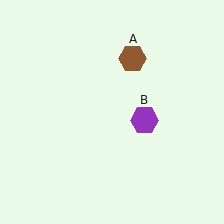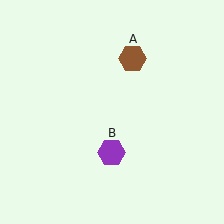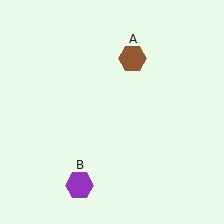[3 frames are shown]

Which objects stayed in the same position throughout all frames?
Brown hexagon (object A) remained stationary.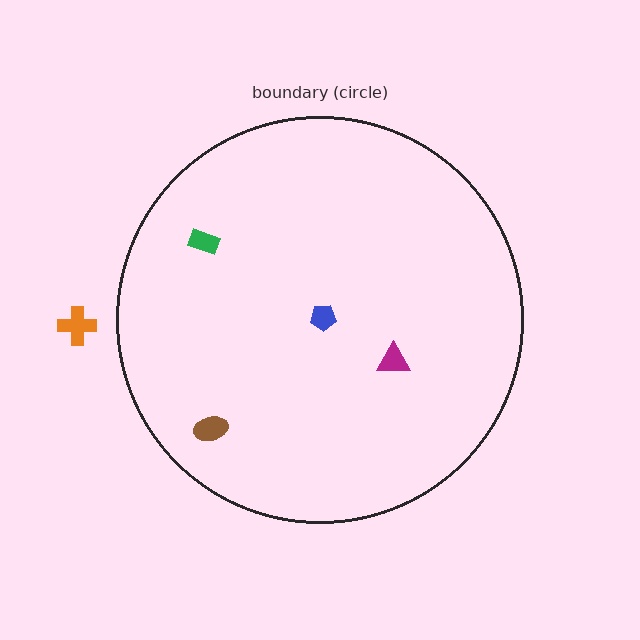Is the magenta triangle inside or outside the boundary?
Inside.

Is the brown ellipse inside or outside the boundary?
Inside.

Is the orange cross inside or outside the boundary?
Outside.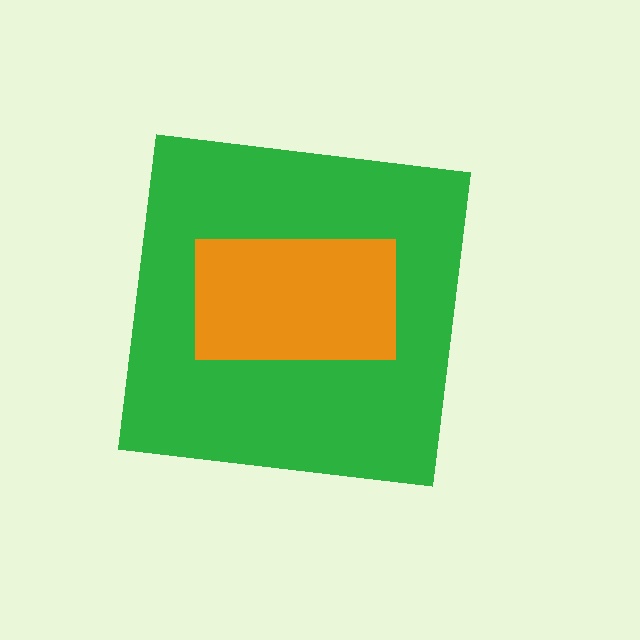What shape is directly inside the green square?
The orange rectangle.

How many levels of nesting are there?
2.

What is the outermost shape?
The green square.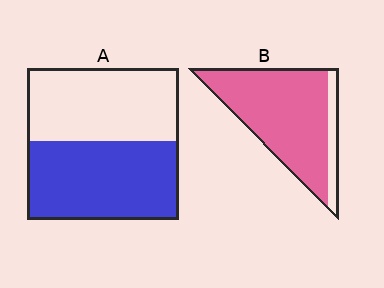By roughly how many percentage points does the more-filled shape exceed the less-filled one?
By roughly 35 percentage points (B over A).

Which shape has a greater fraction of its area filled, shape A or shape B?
Shape B.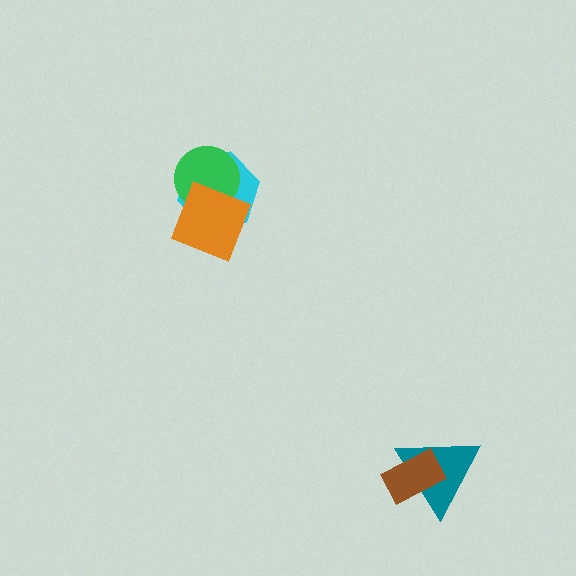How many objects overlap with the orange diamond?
2 objects overlap with the orange diamond.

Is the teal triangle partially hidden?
Yes, it is partially covered by another shape.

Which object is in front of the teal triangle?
The brown rectangle is in front of the teal triangle.